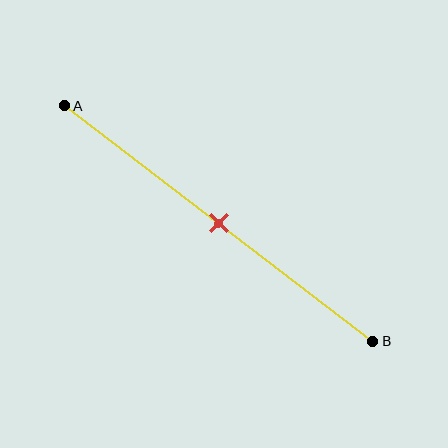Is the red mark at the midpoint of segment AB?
Yes, the mark is approximately at the midpoint.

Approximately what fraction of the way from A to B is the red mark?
The red mark is approximately 50% of the way from A to B.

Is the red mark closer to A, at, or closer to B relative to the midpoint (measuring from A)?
The red mark is approximately at the midpoint of segment AB.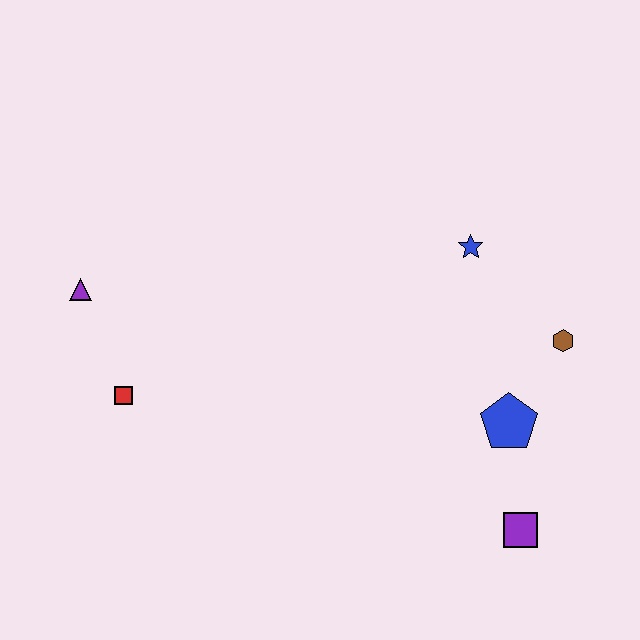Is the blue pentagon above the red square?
No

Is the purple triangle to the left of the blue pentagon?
Yes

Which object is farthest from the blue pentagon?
The purple triangle is farthest from the blue pentagon.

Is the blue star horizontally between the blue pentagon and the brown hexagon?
No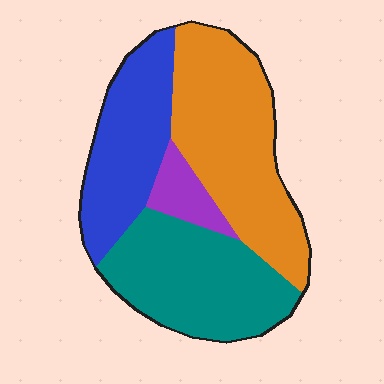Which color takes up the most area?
Orange, at roughly 35%.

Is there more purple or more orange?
Orange.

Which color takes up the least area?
Purple, at roughly 5%.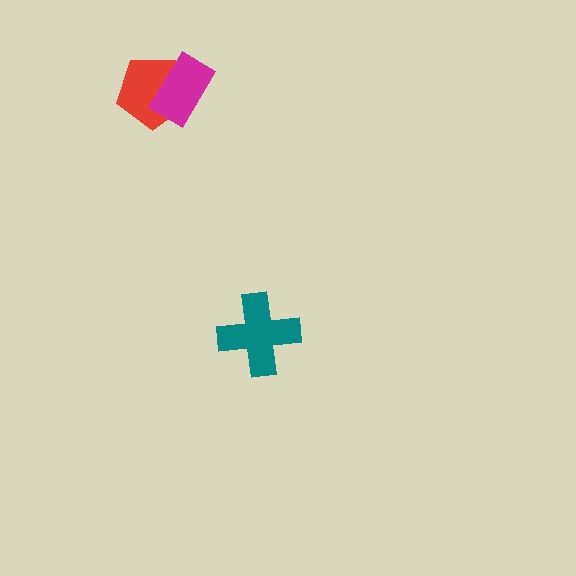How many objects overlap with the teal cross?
0 objects overlap with the teal cross.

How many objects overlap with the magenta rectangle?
1 object overlaps with the magenta rectangle.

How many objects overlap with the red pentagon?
1 object overlaps with the red pentagon.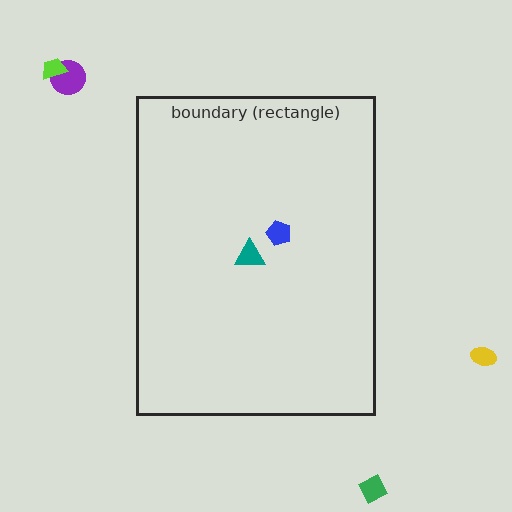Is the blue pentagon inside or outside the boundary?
Inside.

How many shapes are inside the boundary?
2 inside, 4 outside.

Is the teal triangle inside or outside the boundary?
Inside.